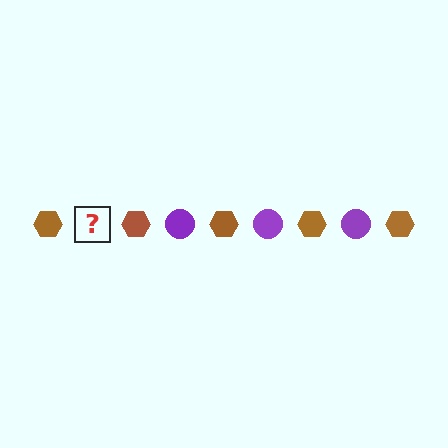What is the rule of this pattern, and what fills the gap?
The rule is that the pattern alternates between brown hexagon and purple circle. The gap should be filled with a purple circle.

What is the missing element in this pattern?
The missing element is a purple circle.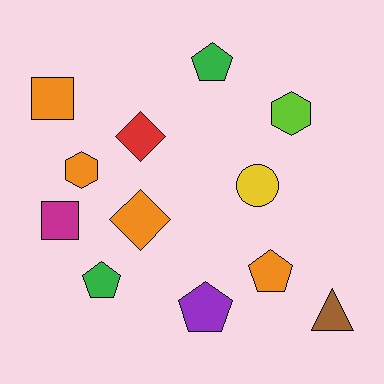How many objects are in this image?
There are 12 objects.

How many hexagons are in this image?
There are 2 hexagons.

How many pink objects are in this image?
There are no pink objects.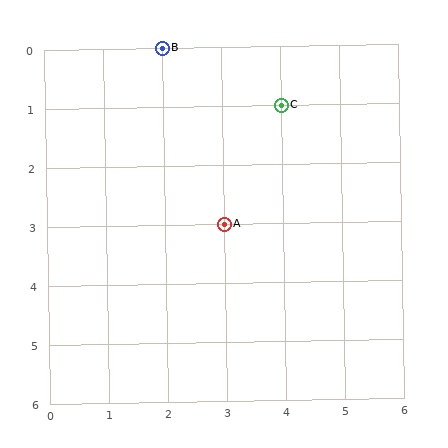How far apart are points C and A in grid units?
Points C and A are 1 column and 2 rows apart (about 2.2 grid units diagonally).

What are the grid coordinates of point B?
Point B is at grid coordinates (2, 0).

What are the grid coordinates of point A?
Point A is at grid coordinates (3, 3).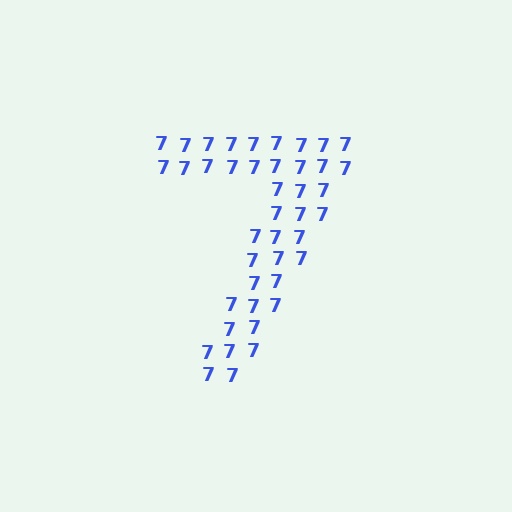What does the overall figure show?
The overall figure shows the digit 7.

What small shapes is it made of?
It is made of small digit 7's.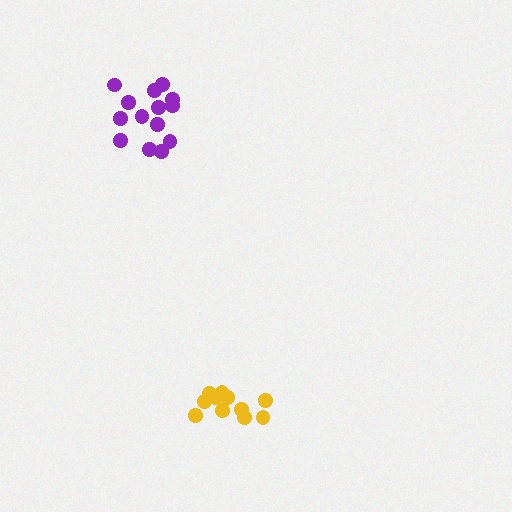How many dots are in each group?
Group 1: 11 dots, Group 2: 14 dots (25 total).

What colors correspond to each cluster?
The clusters are colored: yellow, purple.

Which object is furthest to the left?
The purple cluster is leftmost.